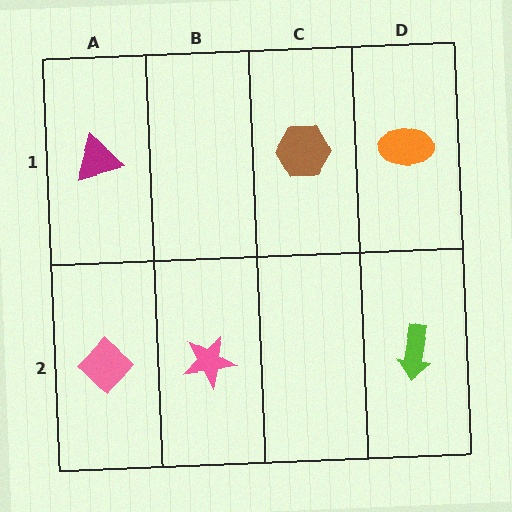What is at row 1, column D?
An orange ellipse.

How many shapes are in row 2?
3 shapes.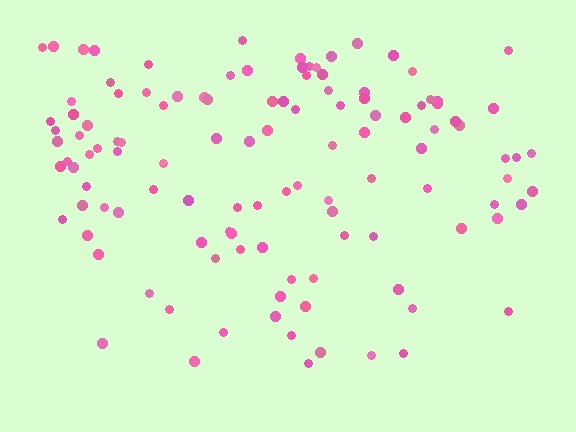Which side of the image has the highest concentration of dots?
The top.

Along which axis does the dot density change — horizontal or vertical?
Vertical.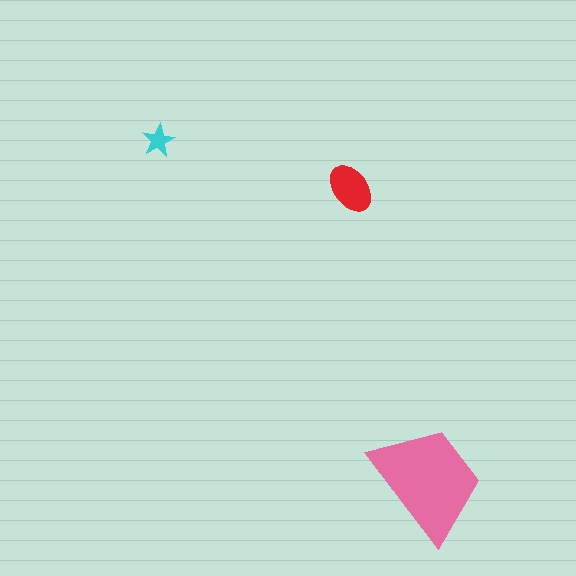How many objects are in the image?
There are 3 objects in the image.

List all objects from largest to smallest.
The pink trapezoid, the red ellipse, the cyan star.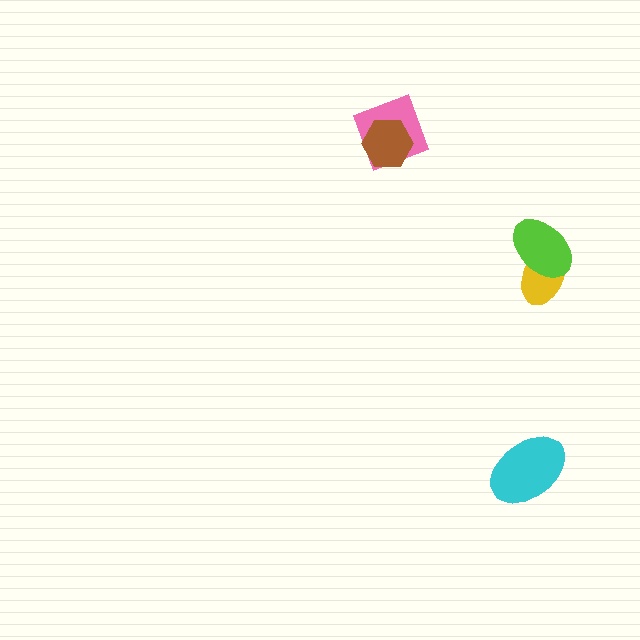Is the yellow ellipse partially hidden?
Yes, it is partially covered by another shape.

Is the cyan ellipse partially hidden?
No, no other shape covers it.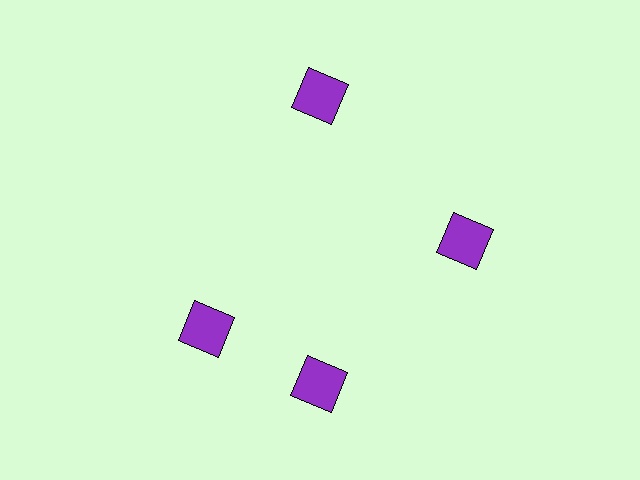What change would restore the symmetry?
The symmetry would be restored by rotating it back into even spacing with its neighbors so that all 4 squares sit at equal angles and equal distance from the center.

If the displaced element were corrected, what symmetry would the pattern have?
It would have 4-fold rotational symmetry — the pattern would map onto itself every 90 degrees.